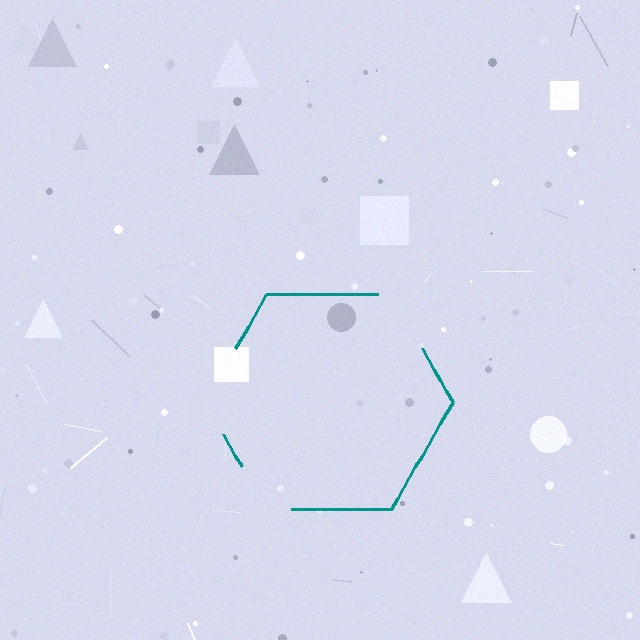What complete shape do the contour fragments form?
The contour fragments form a hexagon.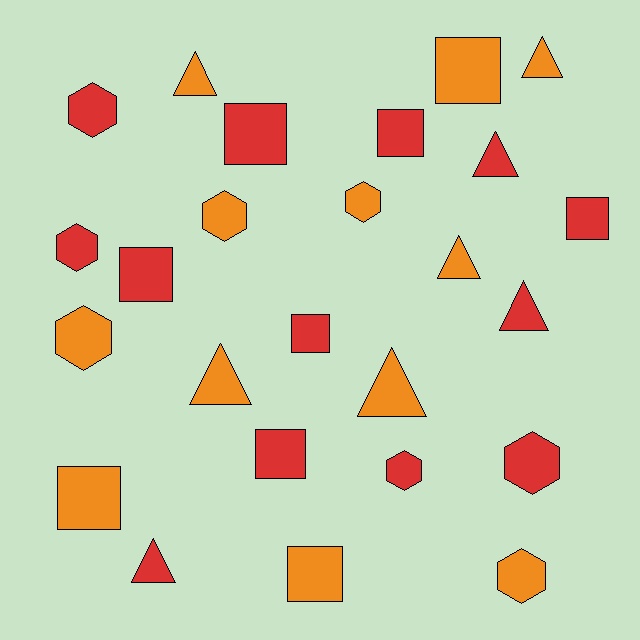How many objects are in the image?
There are 25 objects.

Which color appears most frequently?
Red, with 13 objects.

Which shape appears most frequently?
Square, with 9 objects.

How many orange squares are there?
There are 3 orange squares.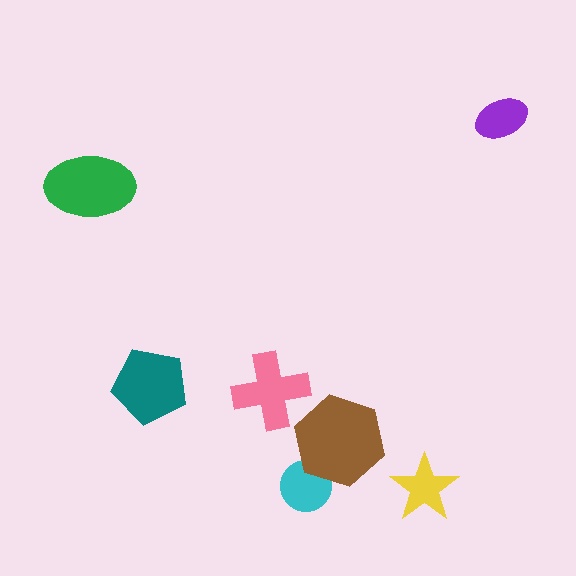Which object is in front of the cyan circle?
The brown hexagon is in front of the cyan circle.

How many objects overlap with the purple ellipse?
0 objects overlap with the purple ellipse.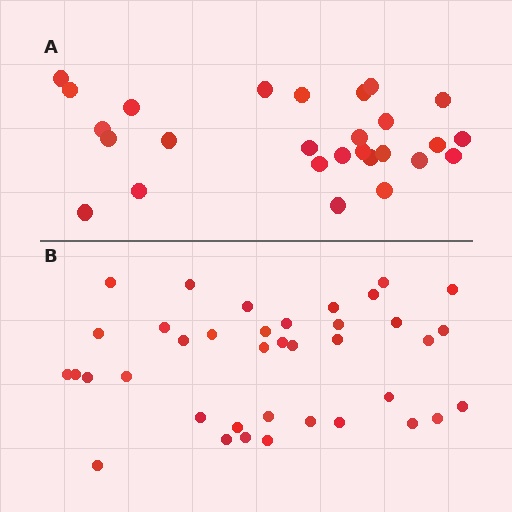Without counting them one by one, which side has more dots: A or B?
Region B (the bottom region) has more dots.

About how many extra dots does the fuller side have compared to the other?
Region B has roughly 12 or so more dots than region A.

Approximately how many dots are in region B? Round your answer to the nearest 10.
About 40 dots. (The exact count is 38, which rounds to 40.)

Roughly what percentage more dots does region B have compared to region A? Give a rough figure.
About 40% more.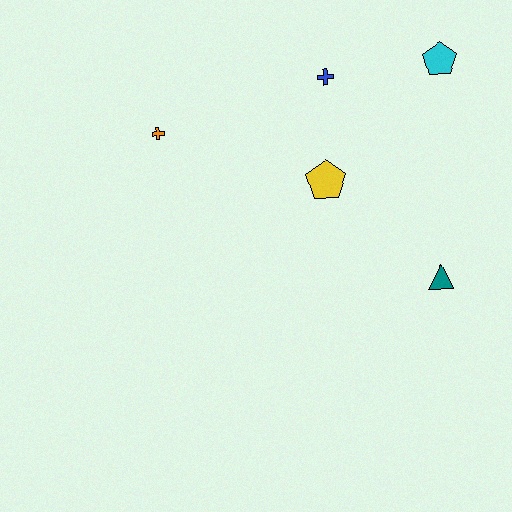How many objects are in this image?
There are 5 objects.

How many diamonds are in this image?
There are no diamonds.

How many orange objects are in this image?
There is 1 orange object.